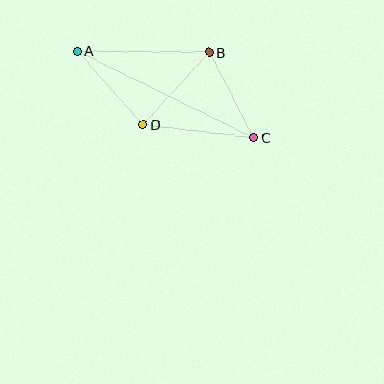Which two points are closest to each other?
Points B and C are closest to each other.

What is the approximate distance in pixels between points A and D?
The distance between A and D is approximately 98 pixels.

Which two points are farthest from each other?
Points A and C are farthest from each other.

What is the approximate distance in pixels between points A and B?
The distance between A and B is approximately 132 pixels.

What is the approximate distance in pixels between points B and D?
The distance between B and D is approximately 98 pixels.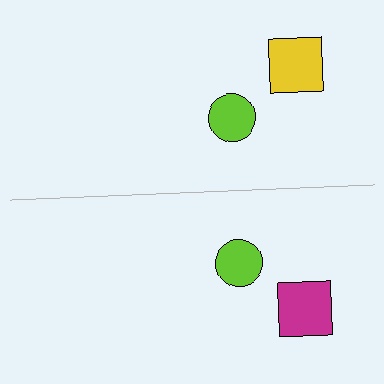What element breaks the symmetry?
The magenta square on the bottom side breaks the symmetry — its mirror counterpart is yellow.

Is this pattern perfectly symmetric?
No, the pattern is not perfectly symmetric. The magenta square on the bottom side breaks the symmetry — its mirror counterpart is yellow.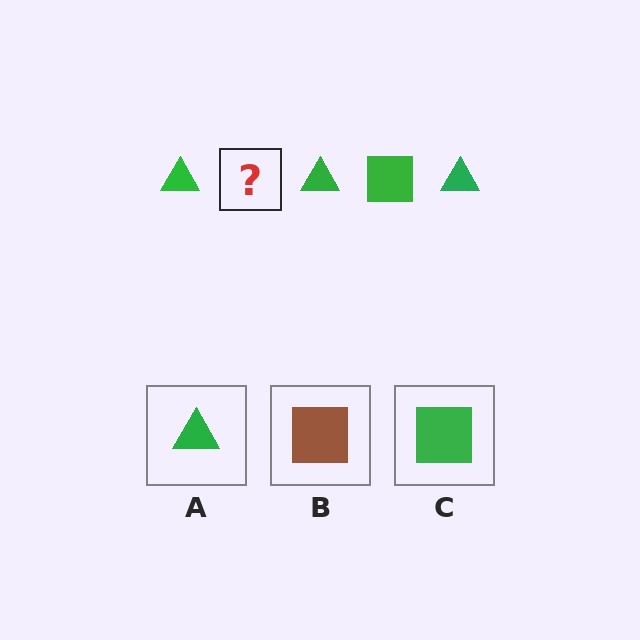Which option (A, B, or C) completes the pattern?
C.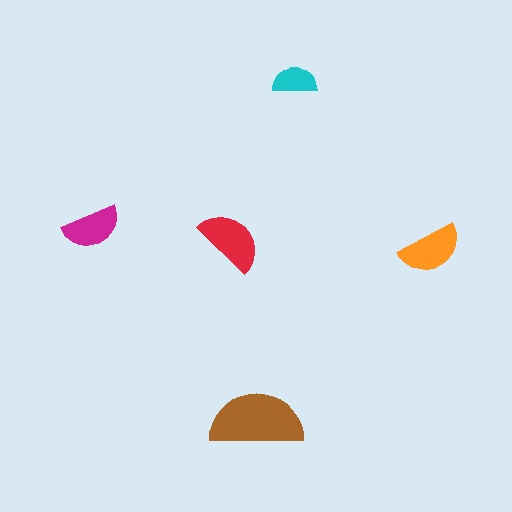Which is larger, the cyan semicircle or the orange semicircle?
The orange one.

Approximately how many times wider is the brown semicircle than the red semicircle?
About 1.5 times wider.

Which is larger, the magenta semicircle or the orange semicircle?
The orange one.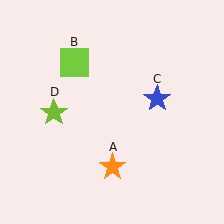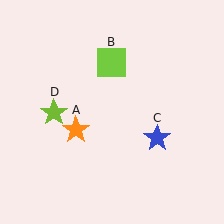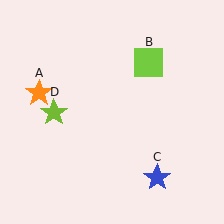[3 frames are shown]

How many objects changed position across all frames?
3 objects changed position: orange star (object A), lime square (object B), blue star (object C).